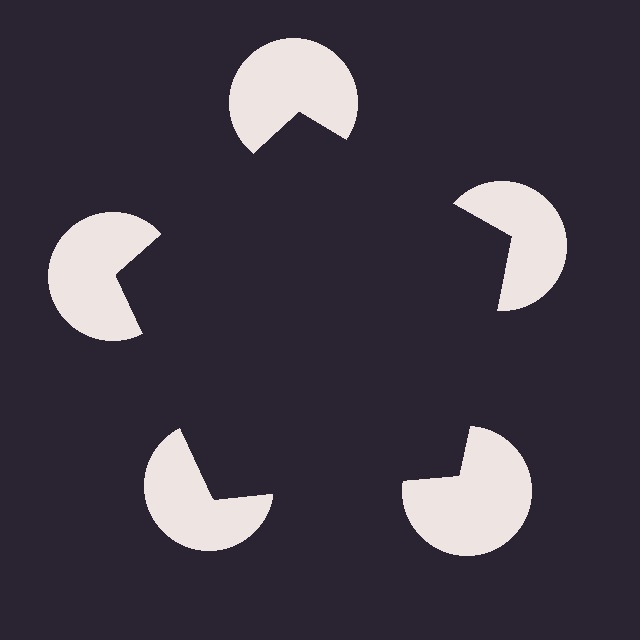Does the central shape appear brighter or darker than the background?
It typically appears slightly darker than the background, even though no actual brightness change is drawn.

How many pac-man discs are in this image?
There are 5 — one at each vertex of the illusory pentagon.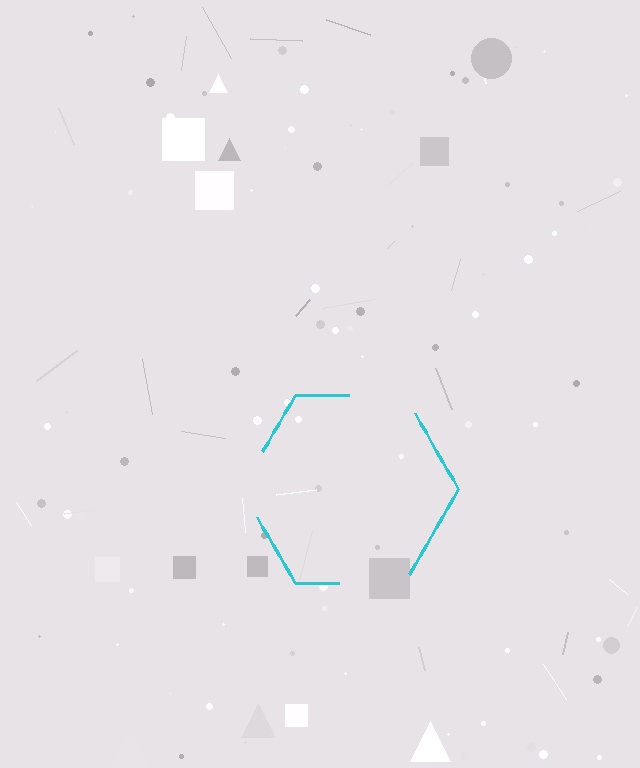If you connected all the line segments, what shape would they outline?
They would outline a hexagon.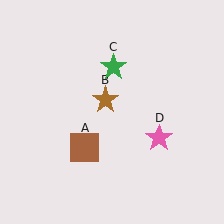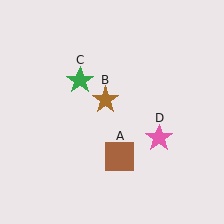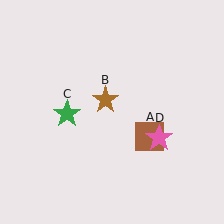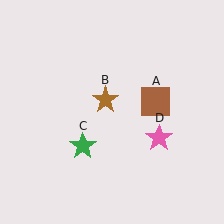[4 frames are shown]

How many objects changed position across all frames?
2 objects changed position: brown square (object A), green star (object C).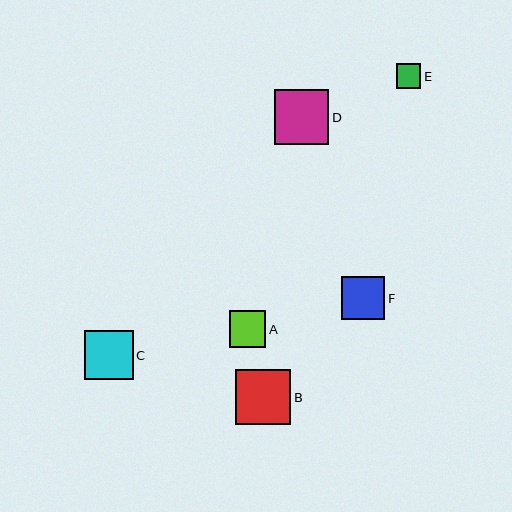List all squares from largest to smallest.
From largest to smallest: B, D, C, F, A, E.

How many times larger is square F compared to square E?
Square F is approximately 1.8 times the size of square E.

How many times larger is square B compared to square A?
Square B is approximately 1.5 times the size of square A.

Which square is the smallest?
Square E is the smallest with a size of approximately 24 pixels.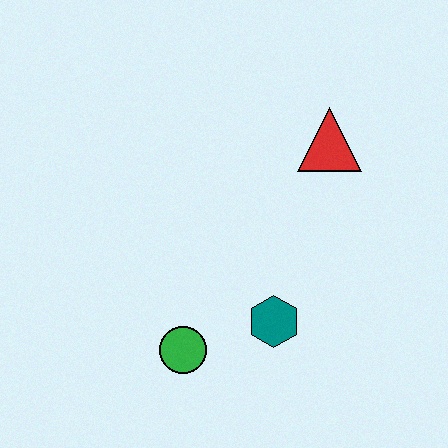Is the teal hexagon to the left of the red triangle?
Yes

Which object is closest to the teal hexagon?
The green circle is closest to the teal hexagon.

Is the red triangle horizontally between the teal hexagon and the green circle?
No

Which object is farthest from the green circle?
The red triangle is farthest from the green circle.